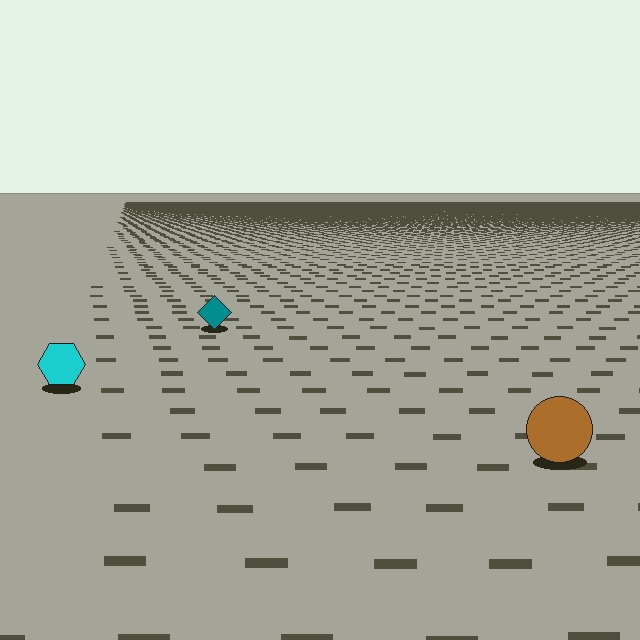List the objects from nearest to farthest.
From nearest to farthest: the brown circle, the cyan hexagon, the teal diamond.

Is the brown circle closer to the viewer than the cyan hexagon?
Yes. The brown circle is closer — you can tell from the texture gradient: the ground texture is coarser near it.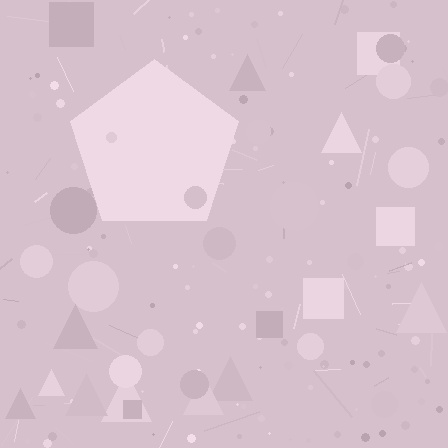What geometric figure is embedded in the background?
A pentagon is embedded in the background.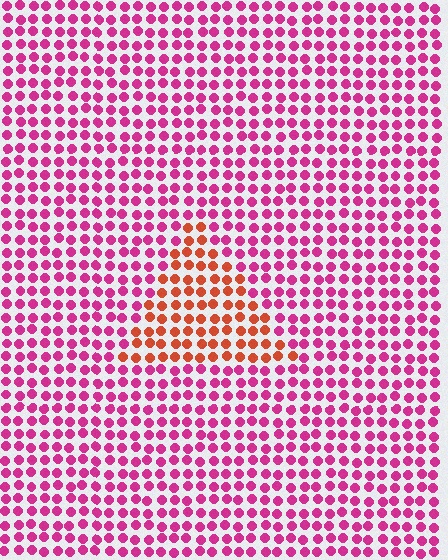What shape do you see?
I see a triangle.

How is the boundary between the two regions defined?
The boundary is defined purely by a slight shift in hue (about 46 degrees). Spacing, size, and orientation are identical on both sides.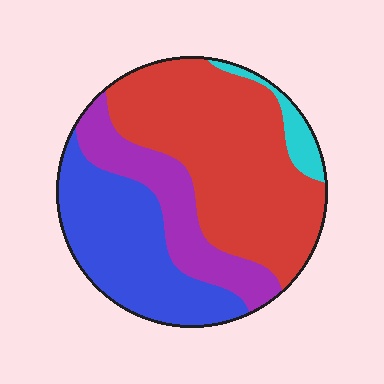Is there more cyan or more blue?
Blue.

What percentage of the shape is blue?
Blue covers 29% of the shape.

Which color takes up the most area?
Red, at roughly 45%.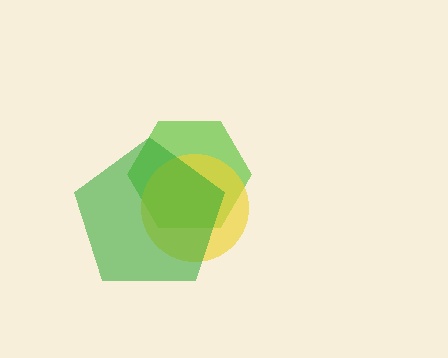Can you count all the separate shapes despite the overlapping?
Yes, there are 3 separate shapes.